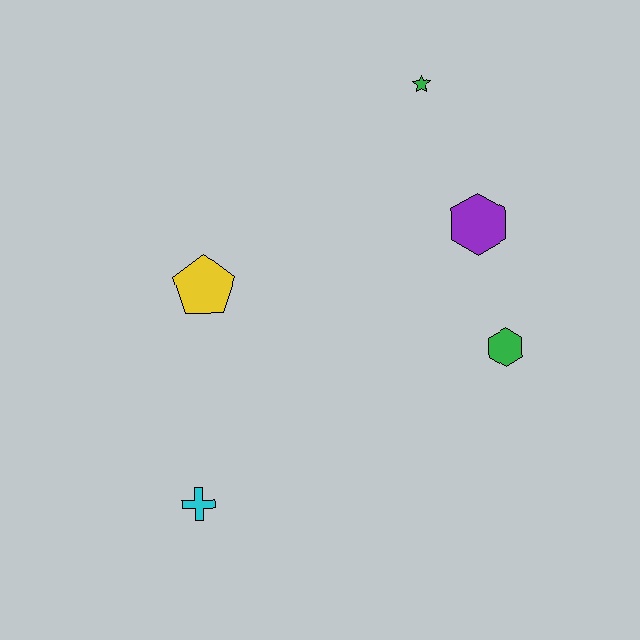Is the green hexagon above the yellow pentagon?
No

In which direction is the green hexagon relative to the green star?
The green hexagon is below the green star.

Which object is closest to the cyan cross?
The yellow pentagon is closest to the cyan cross.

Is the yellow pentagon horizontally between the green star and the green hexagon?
No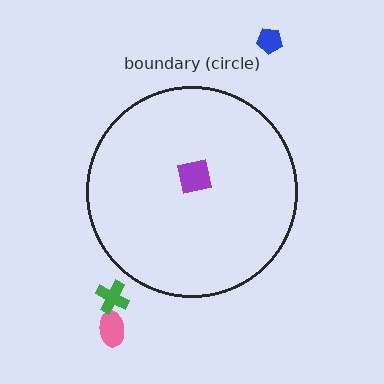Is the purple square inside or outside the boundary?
Inside.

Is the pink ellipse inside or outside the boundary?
Outside.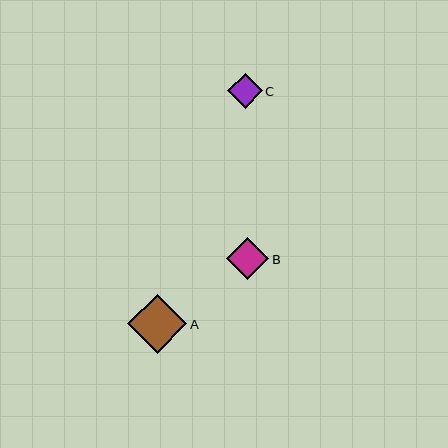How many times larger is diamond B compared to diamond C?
Diamond B is approximately 1.2 times the size of diamond C.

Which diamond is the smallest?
Diamond C is the smallest with a size of approximately 35 pixels.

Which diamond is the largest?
Diamond A is the largest with a size of approximately 59 pixels.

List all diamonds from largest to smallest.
From largest to smallest: A, B, C.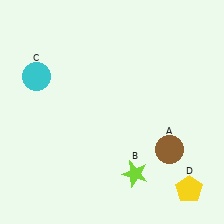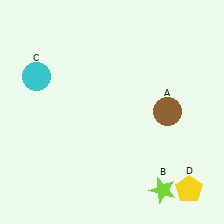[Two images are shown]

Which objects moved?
The objects that moved are: the brown circle (A), the lime star (B).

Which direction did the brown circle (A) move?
The brown circle (A) moved up.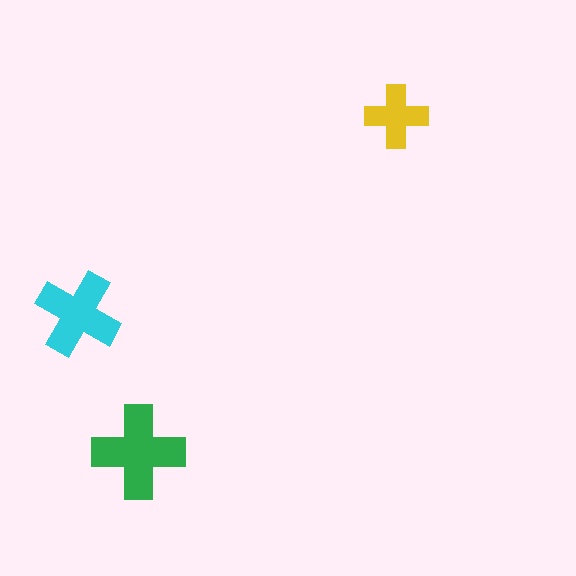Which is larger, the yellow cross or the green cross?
The green one.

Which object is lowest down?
The green cross is bottommost.